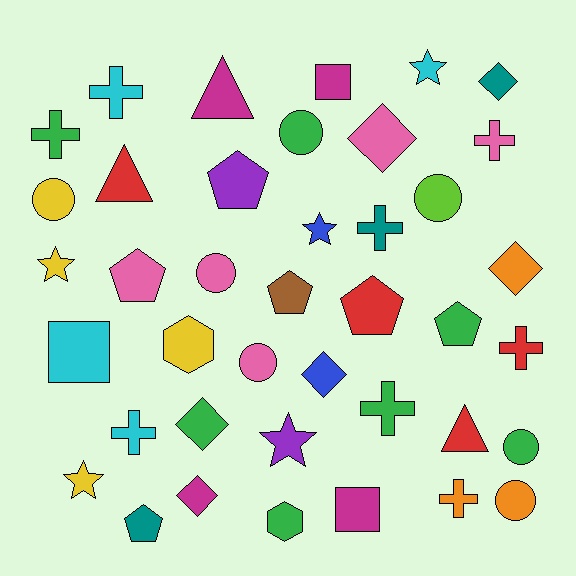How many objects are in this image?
There are 40 objects.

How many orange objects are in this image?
There are 3 orange objects.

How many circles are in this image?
There are 7 circles.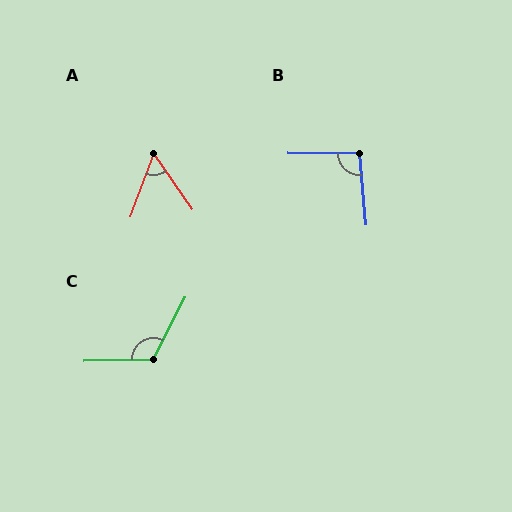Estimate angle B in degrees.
Approximately 96 degrees.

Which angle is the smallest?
A, at approximately 56 degrees.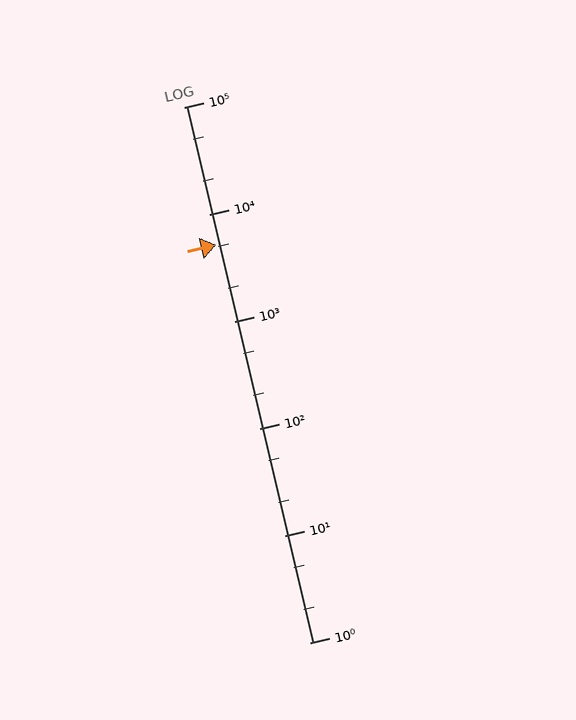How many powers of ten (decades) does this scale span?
The scale spans 5 decades, from 1 to 100000.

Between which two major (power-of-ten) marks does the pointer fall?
The pointer is between 1000 and 10000.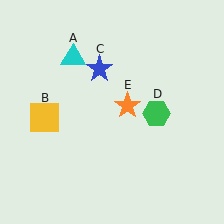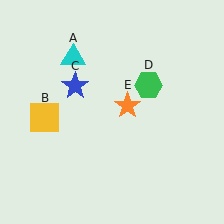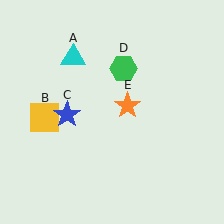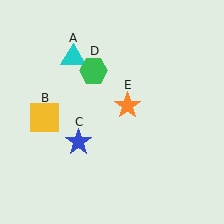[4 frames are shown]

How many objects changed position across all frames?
2 objects changed position: blue star (object C), green hexagon (object D).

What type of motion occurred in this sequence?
The blue star (object C), green hexagon (object D) rotated counterclockwise around the center of the scene.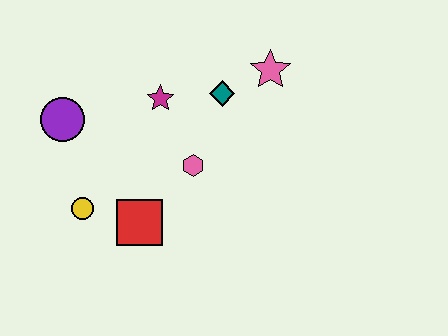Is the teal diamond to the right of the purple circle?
Yes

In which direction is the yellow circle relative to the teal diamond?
The yellow circle is to the left of the teal diamond.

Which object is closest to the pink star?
The teal diamond is closest to the pink star.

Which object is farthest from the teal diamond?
The yellow circle is farthest from the teal diamond.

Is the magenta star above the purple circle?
Yes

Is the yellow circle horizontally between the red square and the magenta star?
No